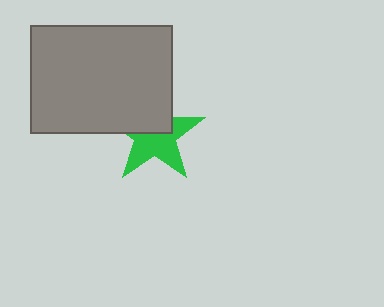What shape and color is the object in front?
The object in front is a gray rectangle.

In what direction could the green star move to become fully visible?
The green star could move down. That would shift it out from behind the gray rectangle entirely.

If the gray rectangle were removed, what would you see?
You would see the complete green star.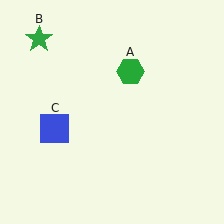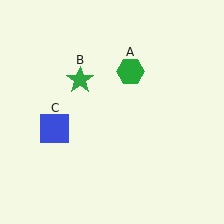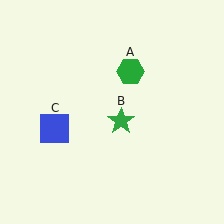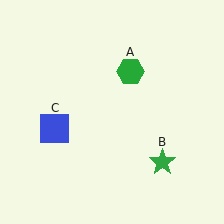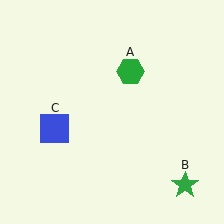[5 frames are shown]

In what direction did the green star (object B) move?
The green star (object B) moved down and to the right.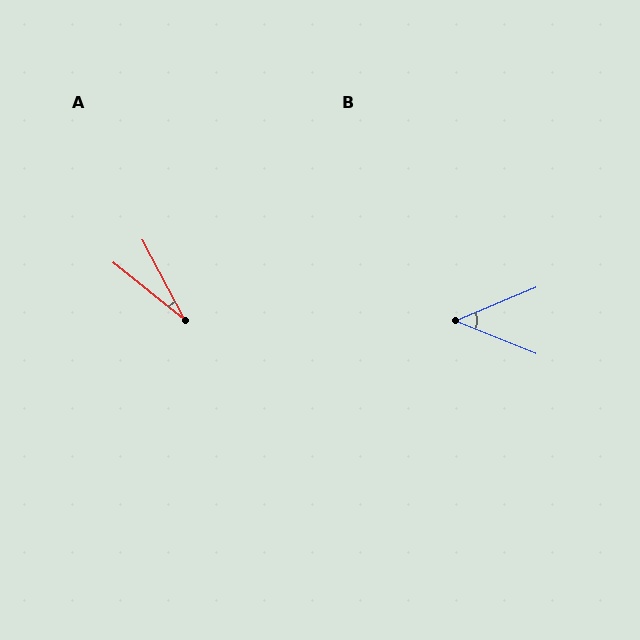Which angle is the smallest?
A, at approximately 23 degrees.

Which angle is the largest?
B, at approximately 45 degrees.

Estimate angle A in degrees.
Approximately 23 degrees.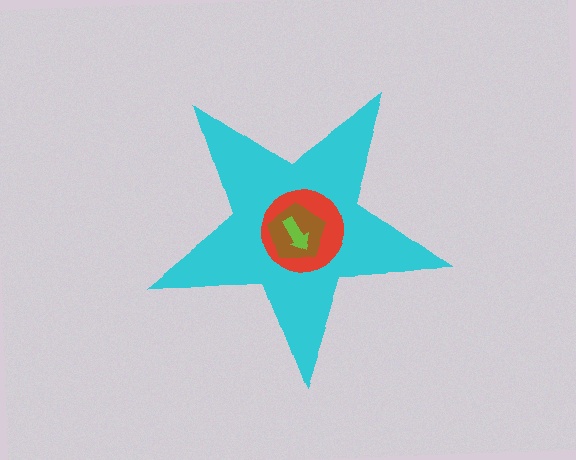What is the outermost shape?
The cyan star.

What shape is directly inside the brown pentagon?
The lime arrow.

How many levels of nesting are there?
4.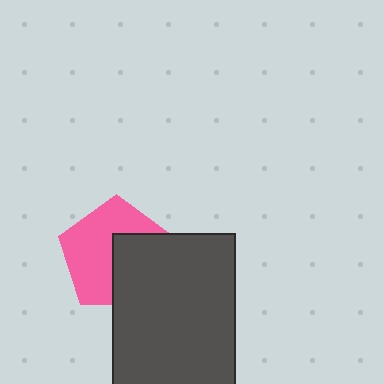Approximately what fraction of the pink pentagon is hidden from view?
Roughly 42% of the pink pentagon is hidden behind the dark gray rectangle.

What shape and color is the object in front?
The object in front is a dark gray rectangle.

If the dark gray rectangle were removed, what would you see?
You would see the complete pink pentagon.